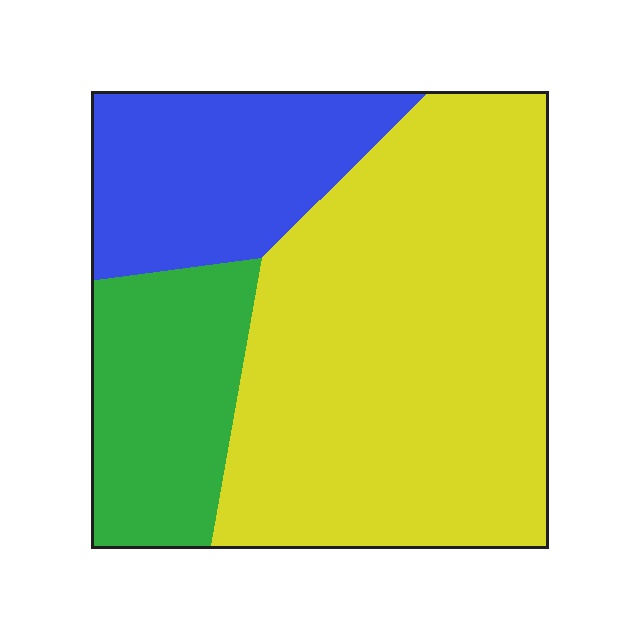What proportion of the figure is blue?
Blue covers roughly 20% of the figure.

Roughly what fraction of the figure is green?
Green covers 19% of the figure.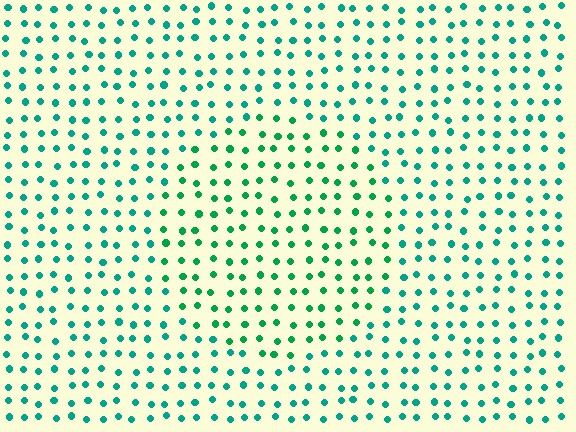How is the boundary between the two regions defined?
The boundary is defined purely by a slight shift in hue (about 25 degrees). Spacing, size, and orientation are identical on both sides.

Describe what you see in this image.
The image is filled with small teal elements in a uniform arrangement. A circle-shaped region is visible where the elements are tinted to a slightly different hue, forming a subtle color boundary.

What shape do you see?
I see a circle.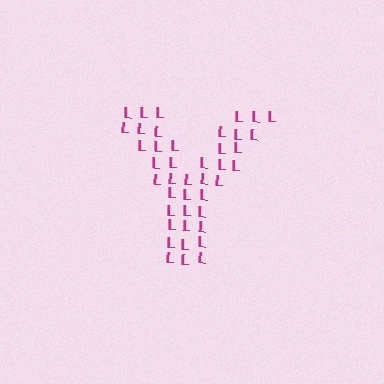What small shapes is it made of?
It is made of small letter L's.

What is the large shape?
The large shape is the letter Y.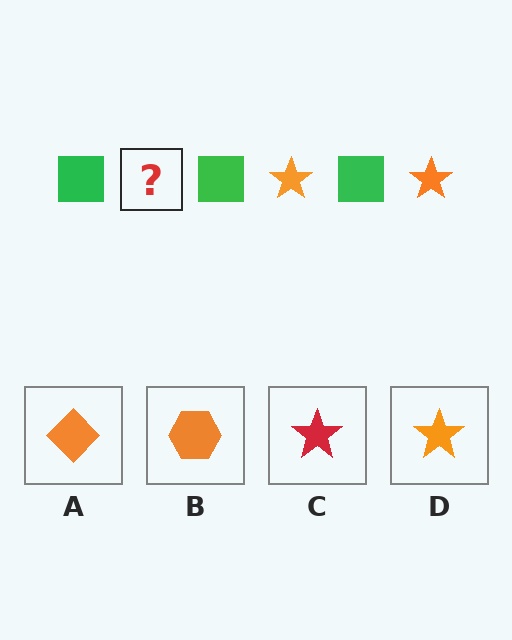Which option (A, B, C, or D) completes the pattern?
D.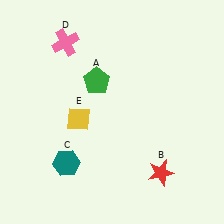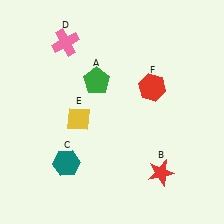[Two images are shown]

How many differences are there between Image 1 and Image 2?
There is 1 difference between the two images.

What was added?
A red hexagon (F) was added in Image 2.